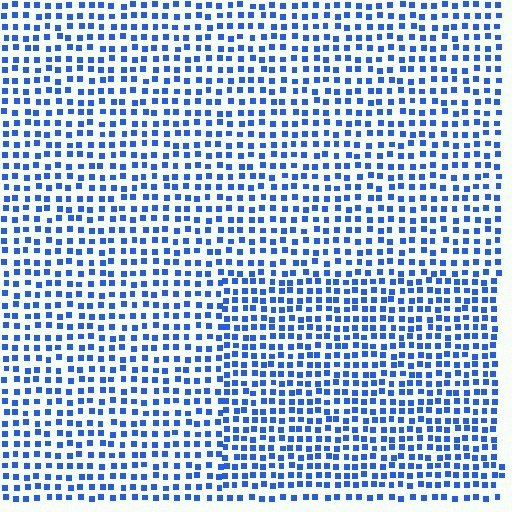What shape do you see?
I see a rectangle.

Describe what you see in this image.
The image contains small blue elements arranged at two different densities. A rectangle-shaped region is visible where the elements are more densely packed than the surrounding area.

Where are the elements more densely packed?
The elements are more densely packed inside the rectangle boundary.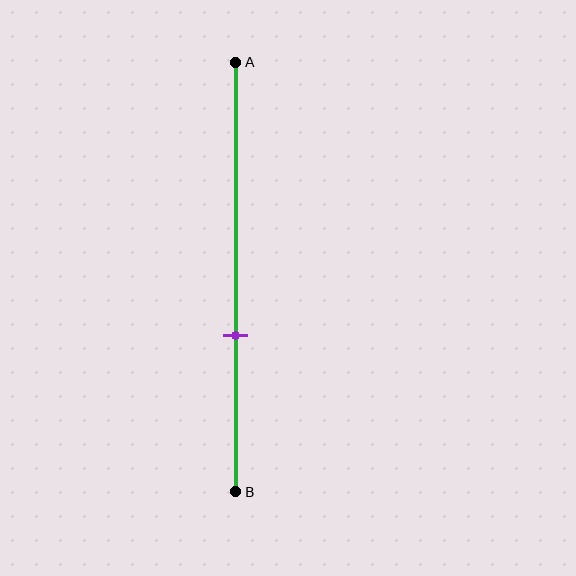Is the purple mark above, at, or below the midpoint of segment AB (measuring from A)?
The purple mark is below the midpoint of segment AB.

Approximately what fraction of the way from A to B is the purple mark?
The purple mark is approximately 65% of the way from A to B.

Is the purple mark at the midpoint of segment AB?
No, the mark is at about 65% from A, not at the 50% midpoint.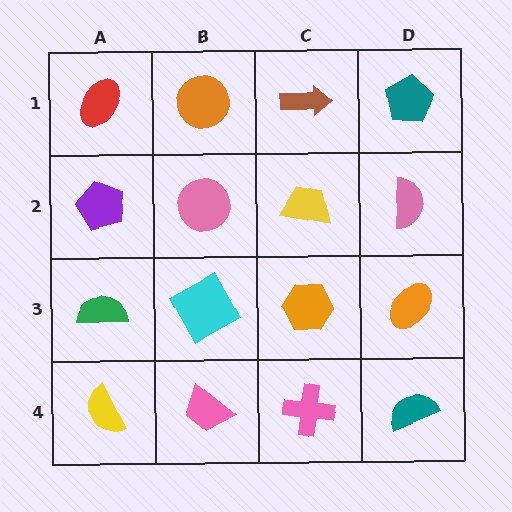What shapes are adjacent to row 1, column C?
A yellow trapezoid (row 2, column C), an orange circle (row 1, column B), a teal pentagon (row 1, column D).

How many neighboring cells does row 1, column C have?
3.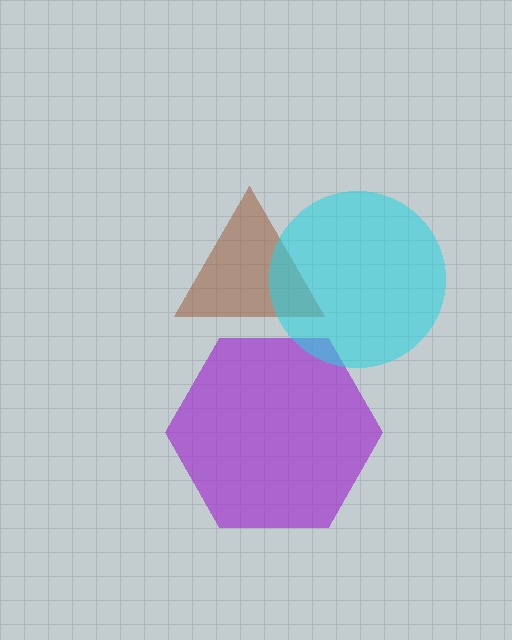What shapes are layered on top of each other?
The layered shapes are: a brown triangle, a purple hexagon, a cyan circle.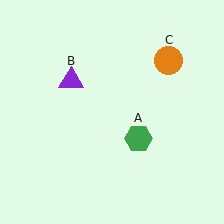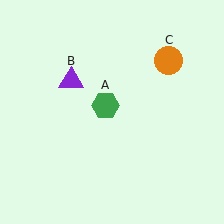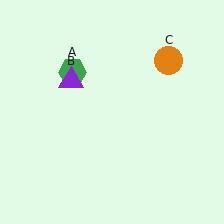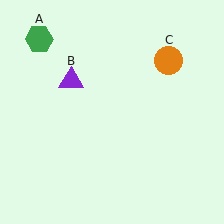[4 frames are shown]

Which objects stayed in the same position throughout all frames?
Purple triangle (object B) and orange circle (object C) remained stationary.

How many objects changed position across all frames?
1 object changed position: green hexagon (object A).